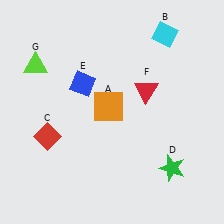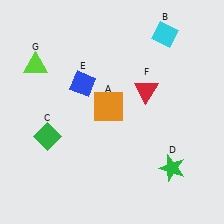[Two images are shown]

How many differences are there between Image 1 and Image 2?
There is 1 difference between the two images.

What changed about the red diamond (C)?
In Image 1, C is red. In Image 2, it changed to green.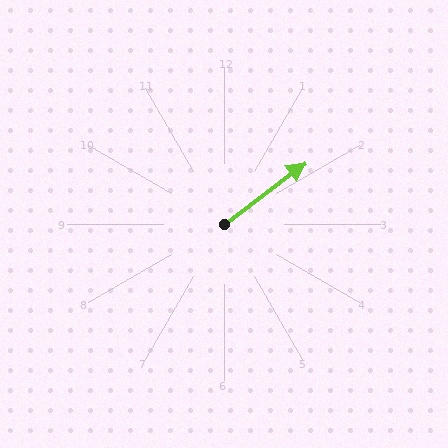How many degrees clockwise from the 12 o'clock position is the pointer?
Approximately 53 degrees.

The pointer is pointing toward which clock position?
Roughly 2 o'clock.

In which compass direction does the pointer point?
Northeast.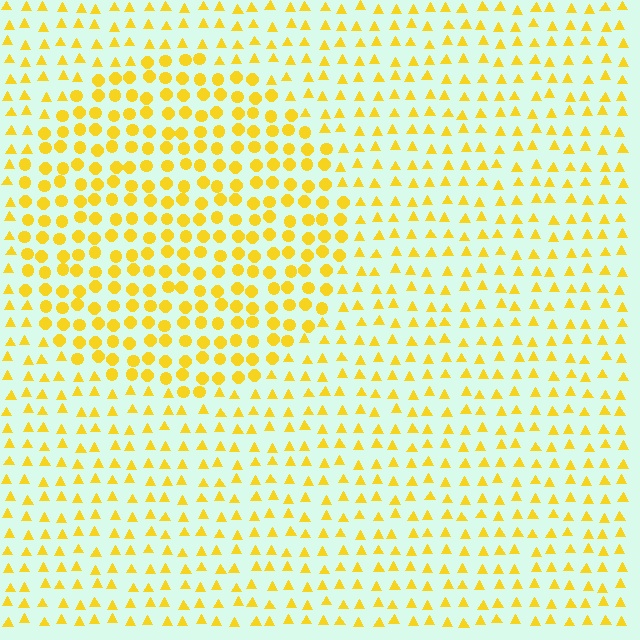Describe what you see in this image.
The image is filled with small yellow elements arranged in a uniform grid. A circle-shaped region contains circles, while the surrounding area contains triangles. The boundary is defined purely by the change in element shape.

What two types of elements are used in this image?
The image uses circles inside the circle region and triangles outside it.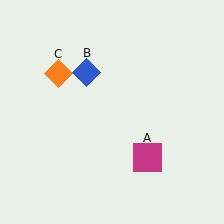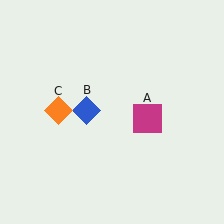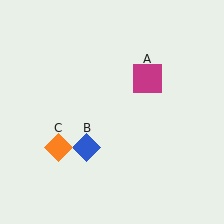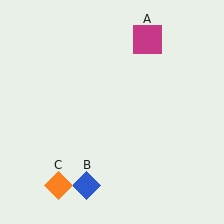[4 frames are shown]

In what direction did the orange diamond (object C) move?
The orange diamond (object C) moved down.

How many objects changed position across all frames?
3 objects changed position: magenta square (object A), blue diamond (object B), orange diamond (object C).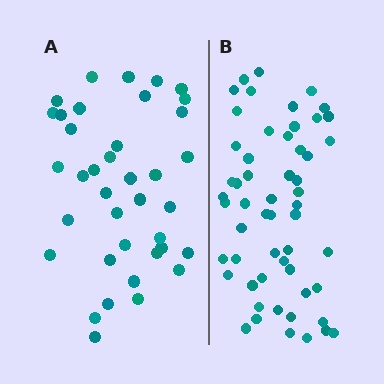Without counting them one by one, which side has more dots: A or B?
Region B (the right region) has more dots.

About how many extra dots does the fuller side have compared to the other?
Region B has approximately 15 more dots than region A.